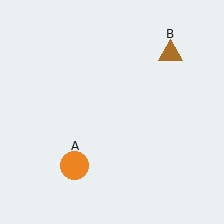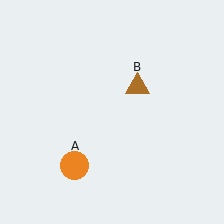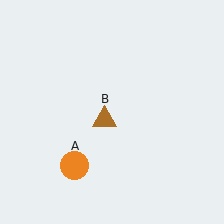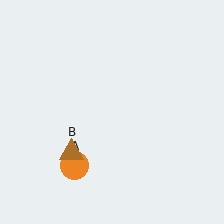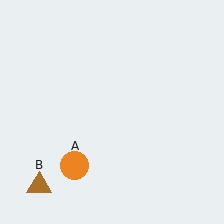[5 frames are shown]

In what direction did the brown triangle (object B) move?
The brown triangle (object B) moved down and to the left.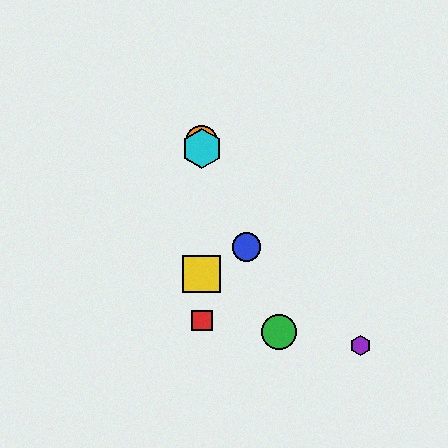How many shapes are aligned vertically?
4 shapes (the red square, the yellow square, the orange circle, the cyan hexagon) are aligned vertically.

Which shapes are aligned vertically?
The red square, the yellow square, the orange circle, the cyan hexagon are aligned vertically.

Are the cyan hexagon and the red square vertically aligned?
Yes, both are at x≈202.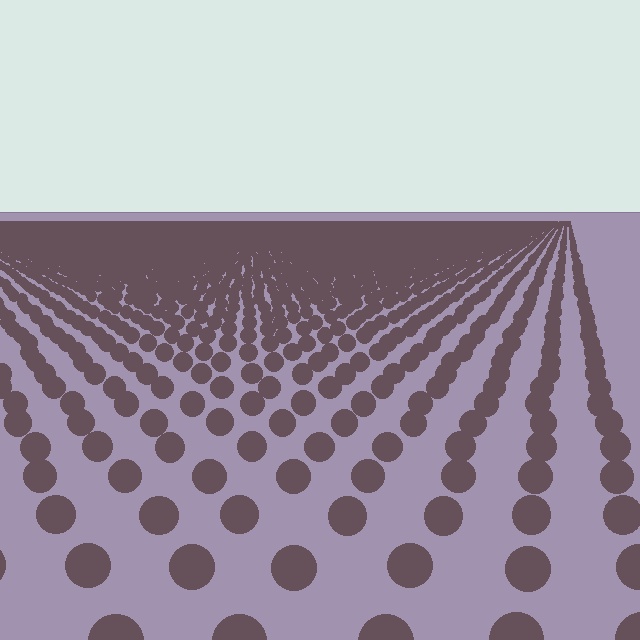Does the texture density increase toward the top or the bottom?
Density increases toward the top.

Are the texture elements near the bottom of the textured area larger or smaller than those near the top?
Larger. Near the bottom, elements are closer to the viewer and appear at a bigger on-screen size.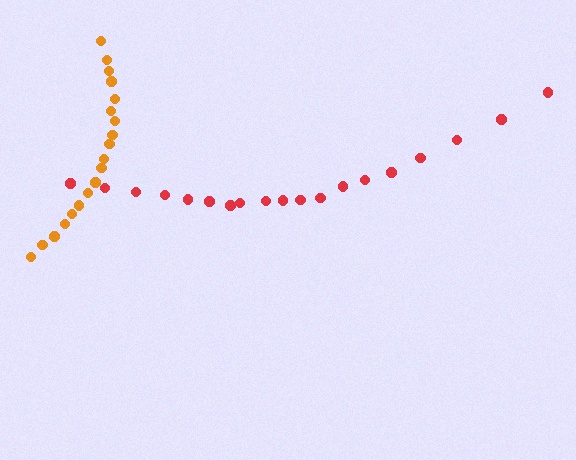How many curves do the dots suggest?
There are 2 distinct paths.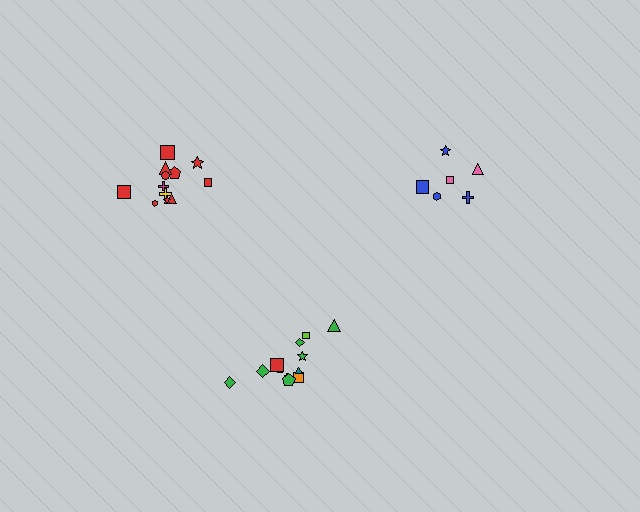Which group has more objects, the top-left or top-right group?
The top-left group.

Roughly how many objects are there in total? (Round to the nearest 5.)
Roughly 30 objects in total.